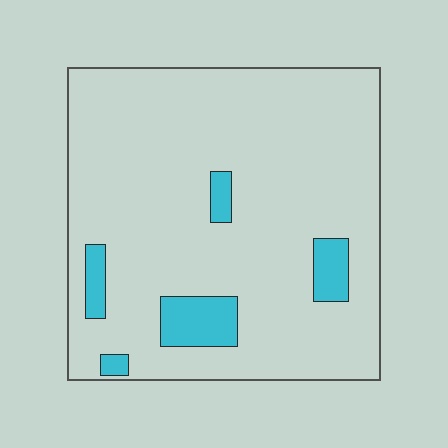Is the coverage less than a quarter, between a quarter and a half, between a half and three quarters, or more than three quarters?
Less than a quarter.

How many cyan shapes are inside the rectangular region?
5.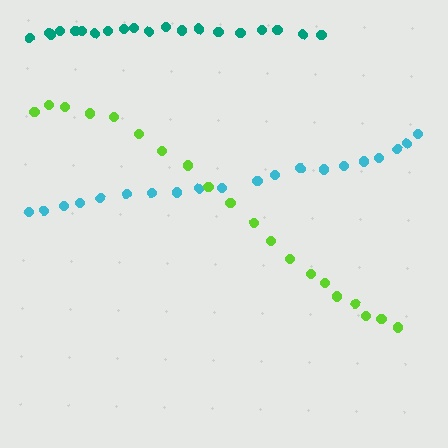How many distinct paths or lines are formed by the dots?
There are 3 distinct paths.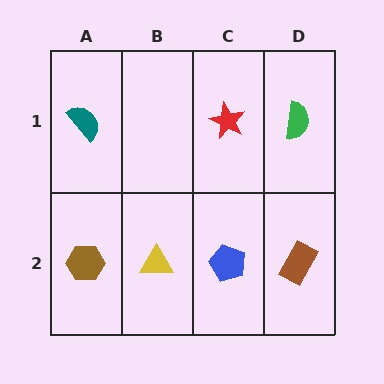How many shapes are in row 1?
3 shapes.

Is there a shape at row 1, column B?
No, that cell is empty.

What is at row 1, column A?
A teal semicircle.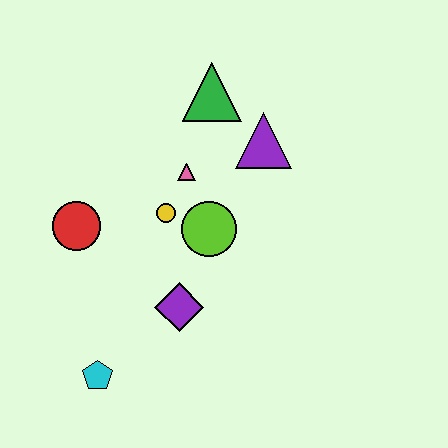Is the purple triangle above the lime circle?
Yes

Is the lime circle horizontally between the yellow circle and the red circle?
No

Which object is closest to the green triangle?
The purple triangle is closest to the green triangle.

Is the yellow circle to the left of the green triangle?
Yes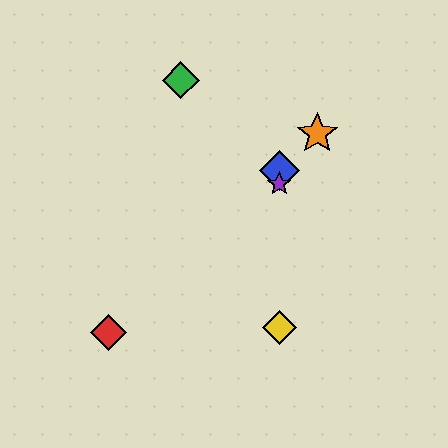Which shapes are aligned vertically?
The blue diamond, the yellow diamond, the purple star are aligned vertically.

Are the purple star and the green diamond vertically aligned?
No, the purple star is at x≈279 and the green diamond is at x≈181.